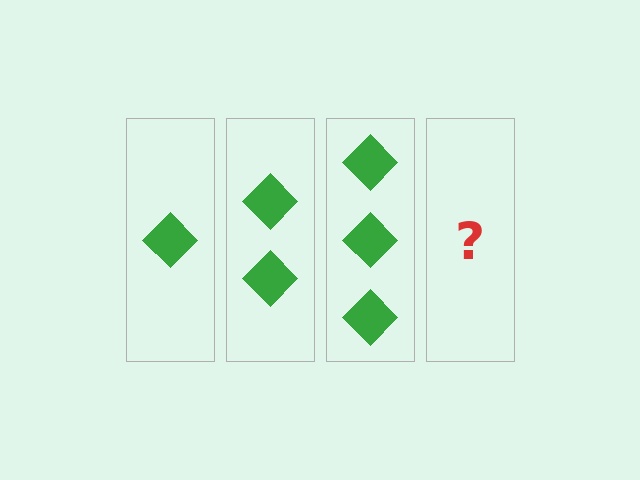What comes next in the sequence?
The next element should be 4 diamonds.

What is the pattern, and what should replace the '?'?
The pattern is that each step adds one more diamond. The '?' should be 4 diamonds.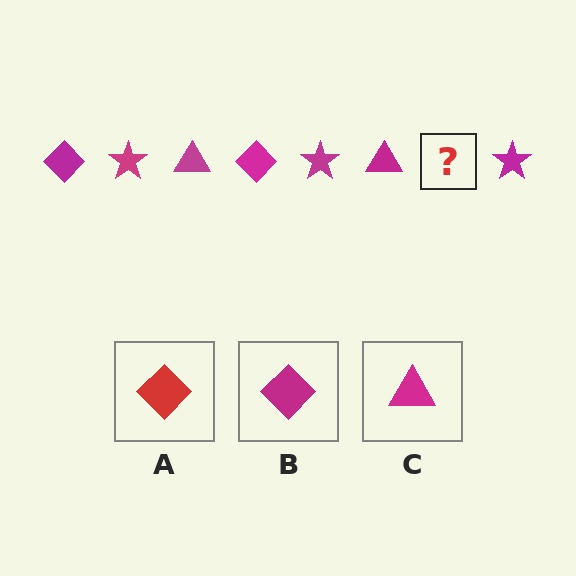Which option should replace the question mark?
Option B.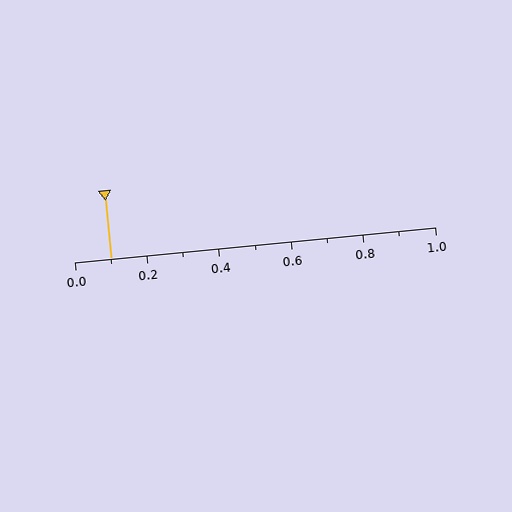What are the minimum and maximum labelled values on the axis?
The axis runs from 0.0 to 1.0.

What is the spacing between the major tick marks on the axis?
The major ticks are spaced 0.2 apart.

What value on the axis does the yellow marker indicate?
The marker indicates approximately 0.1.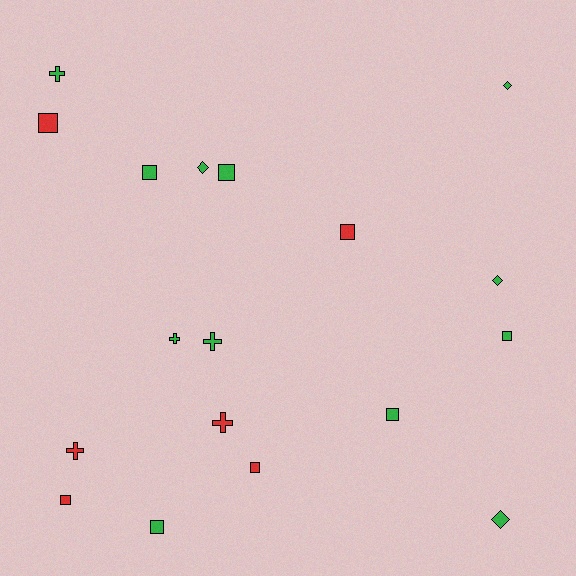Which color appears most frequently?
Green, with 12 objects.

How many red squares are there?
There are 4 red squares.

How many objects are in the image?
There are 18 objects.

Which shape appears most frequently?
Square, with 9 objects.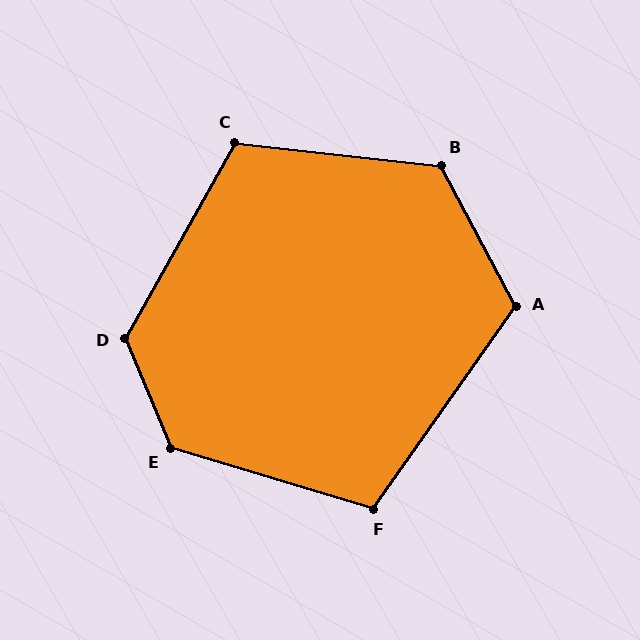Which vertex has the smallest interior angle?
F, at approximately 108 degrees.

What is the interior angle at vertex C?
Approximately 113 degrees (obtuse).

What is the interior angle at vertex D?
Approximately 128 degrees (obtuse).